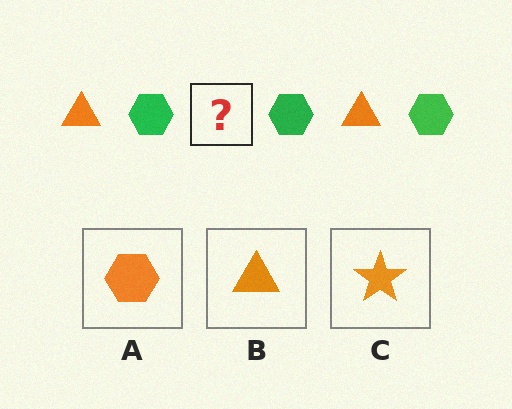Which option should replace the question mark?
Option B.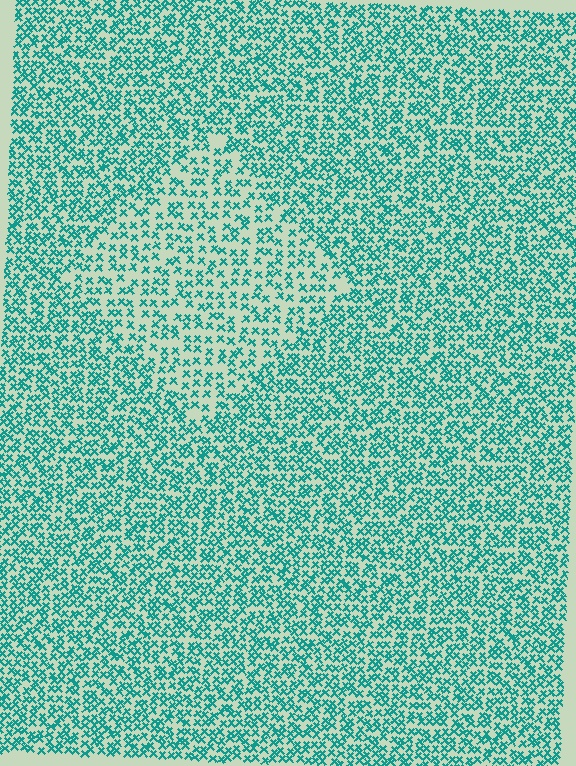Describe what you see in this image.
The image contains small teal elements arranged at two different densities. A diamond-shaped region is visible where the elements are less densely packed than the surrounding area.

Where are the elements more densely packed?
The elements are more densely packed outside the diamond boundary.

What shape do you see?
I see a diamond.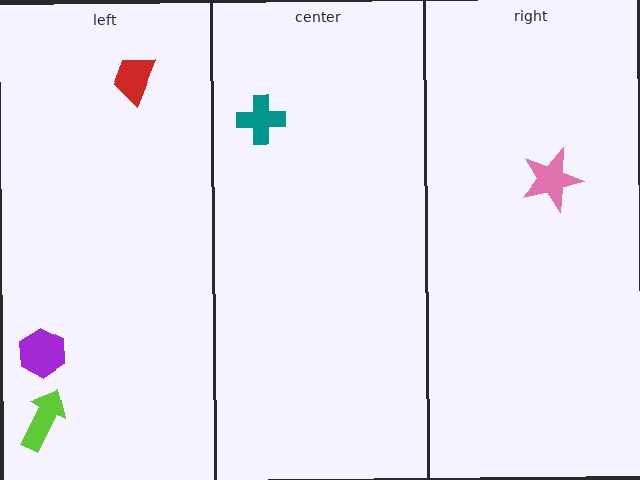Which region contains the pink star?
The right region.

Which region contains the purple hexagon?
The left region.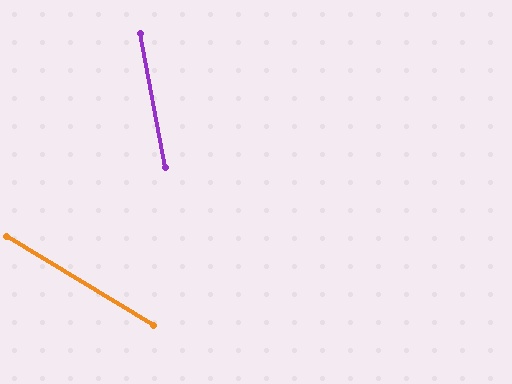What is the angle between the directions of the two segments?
Approximately 48 degrees.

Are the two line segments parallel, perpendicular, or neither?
Neither parallel nor perpendicular — they differ by about 48°.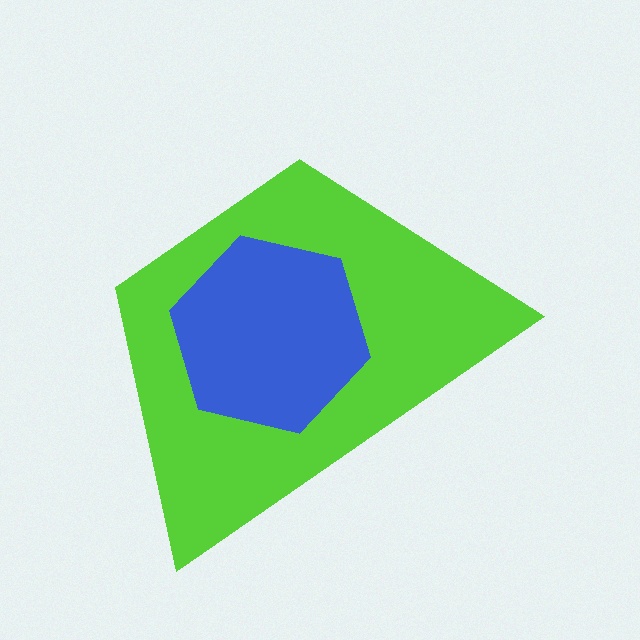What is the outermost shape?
The lime trapezoid.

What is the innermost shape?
The blue hexagon.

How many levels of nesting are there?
2.